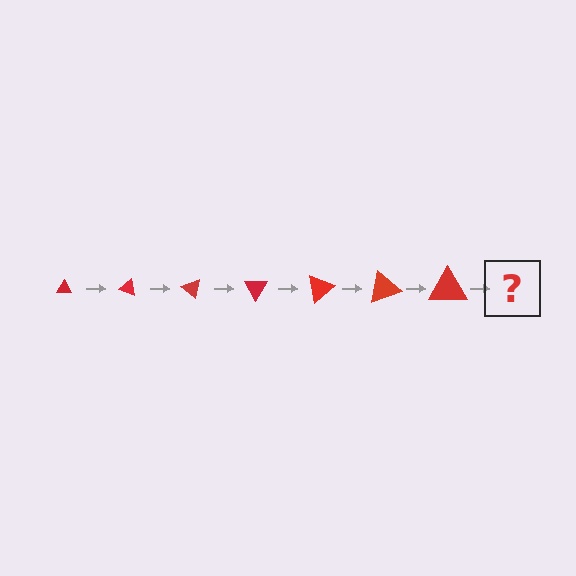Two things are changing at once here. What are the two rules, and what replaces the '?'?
The two rules are that the triangle grows larger each step and it rotates 20 degrees each step. The '?' should be a triangle, larger than the previous one and rotated 140 degrees from the start.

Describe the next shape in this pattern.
It should be a triangle, larger than the previous one and rotated 140 degrees from the start.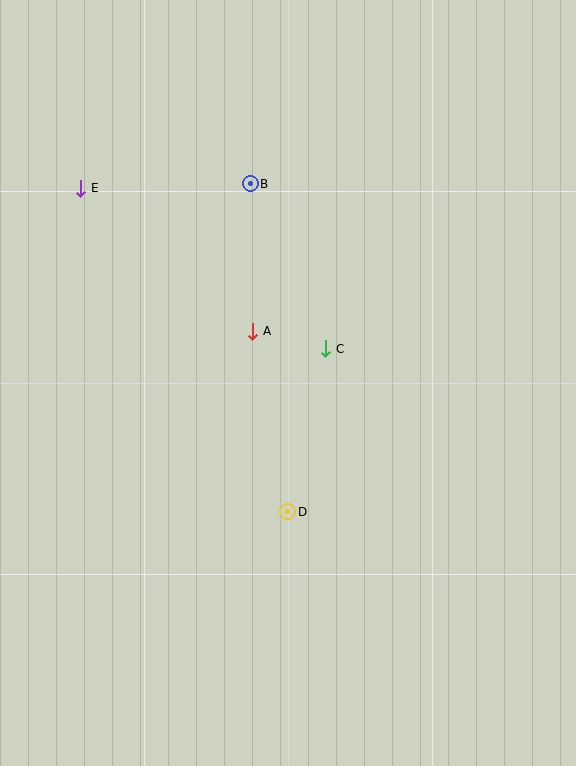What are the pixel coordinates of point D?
Point D is at (288, 512).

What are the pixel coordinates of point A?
Point A is at (253, 331).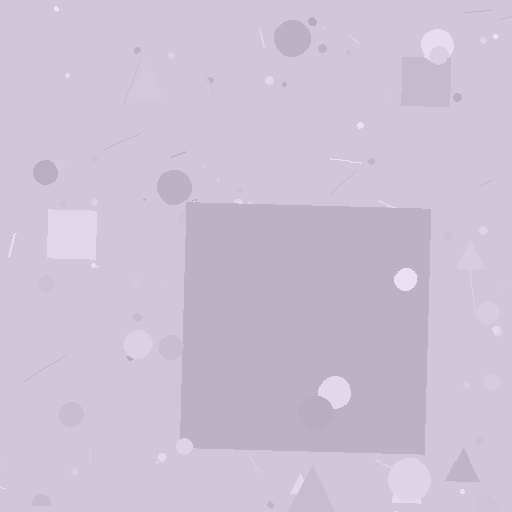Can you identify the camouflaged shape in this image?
The camouflaged shape is a square.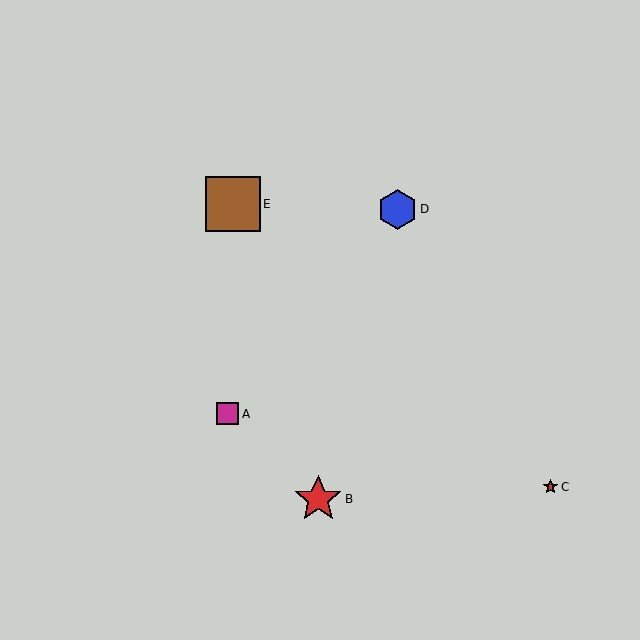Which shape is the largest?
The brown square (labeled E) is the largest.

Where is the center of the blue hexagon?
The center of the blue hexagon is at (397, 209).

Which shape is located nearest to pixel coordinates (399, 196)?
The blue hexagon (labeled D) at (397, 209) is nearest to that location.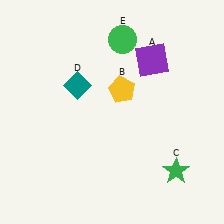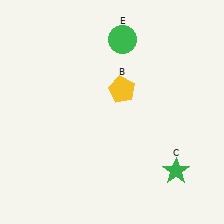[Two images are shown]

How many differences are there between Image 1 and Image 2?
There are 2 differences between the two images.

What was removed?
The teal diamond (D), the purple square (A) were removed in Image 2.